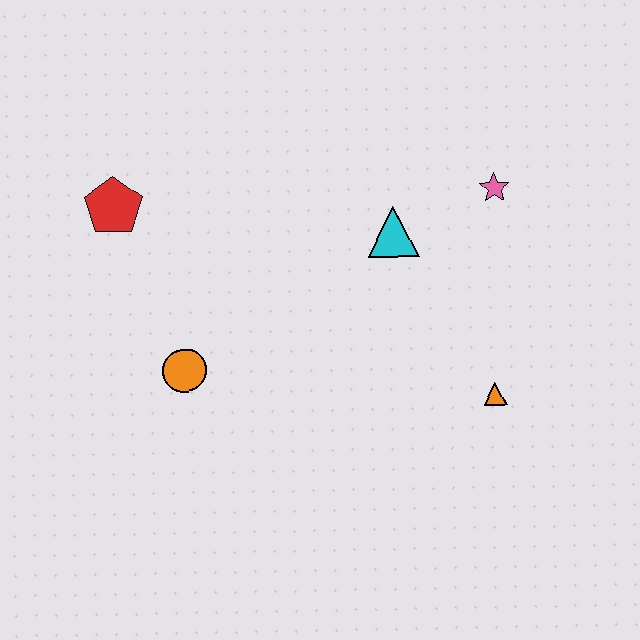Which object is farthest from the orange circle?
The pink star is farthest from the orange circle.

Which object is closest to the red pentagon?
The orange circle is closest to the red pentagon.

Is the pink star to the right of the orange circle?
Yes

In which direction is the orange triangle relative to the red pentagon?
The orange triangle is to the right of the red pentagon.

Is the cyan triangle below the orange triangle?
No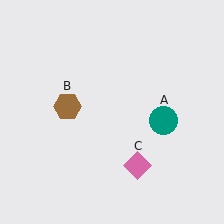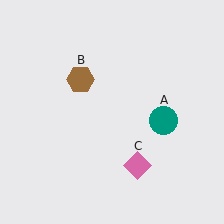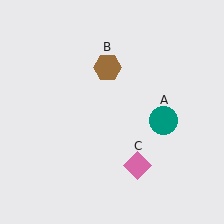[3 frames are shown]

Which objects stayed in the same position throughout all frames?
Teal circle (object A) and pink diamond (object C) remained stationary.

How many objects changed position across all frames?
1 object changed position: brown hexagon (object B).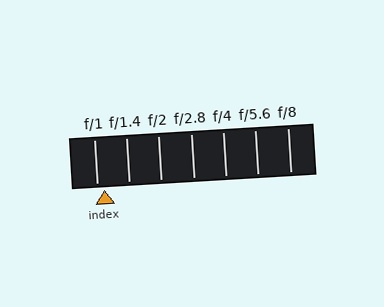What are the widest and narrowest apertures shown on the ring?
The widest aperture shown is f/1 and the narrowest is f/8.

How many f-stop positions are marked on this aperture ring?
There are 7 f-stop positions marked.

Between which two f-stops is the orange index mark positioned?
The index mark is between f/1 and f/1.4.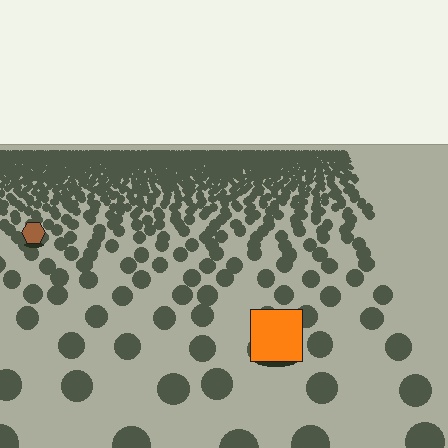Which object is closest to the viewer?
The orange square is closest. The texture marks near it are larger and more spread out.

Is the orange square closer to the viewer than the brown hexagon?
Yes. The orange square is closer — you can tell from the texture gradient: the ground texture is coarser near it.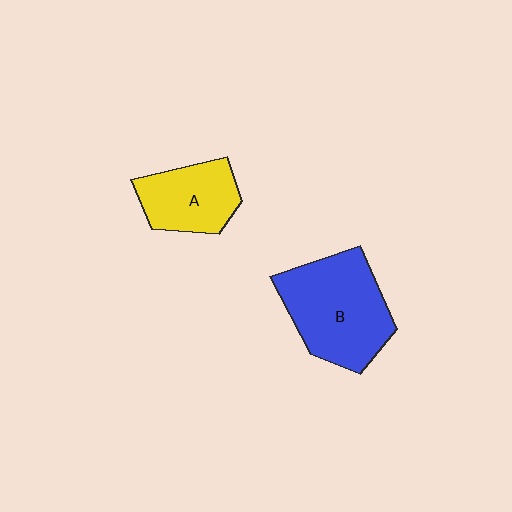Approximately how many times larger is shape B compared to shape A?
Approximately 1.6 times.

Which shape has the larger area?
Shape B (blue).